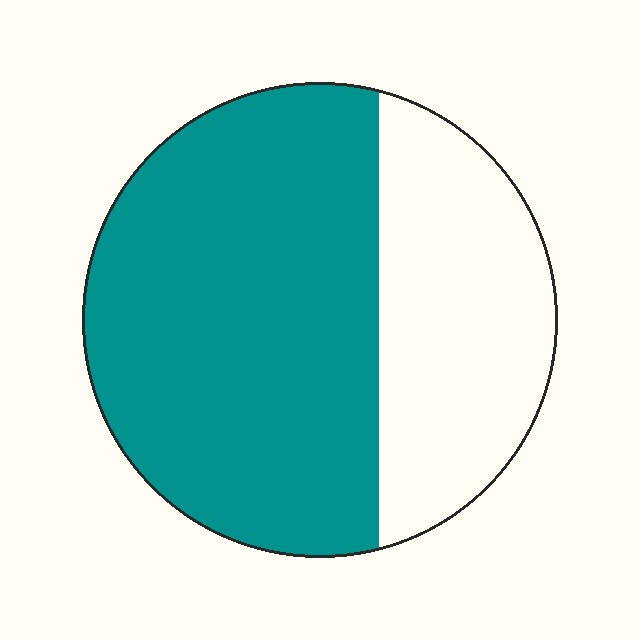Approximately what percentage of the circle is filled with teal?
Approximately 65%.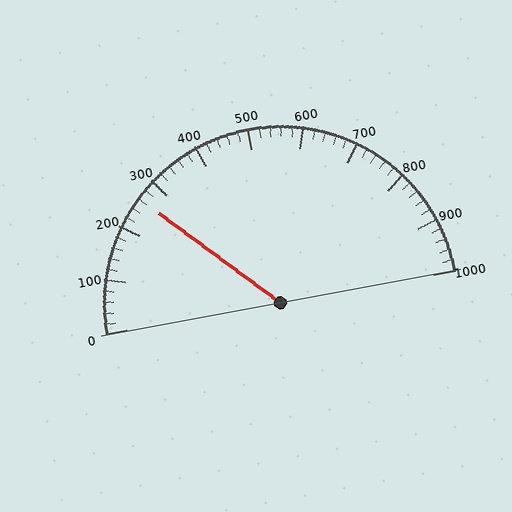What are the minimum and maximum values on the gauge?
The gauge ranges from 0 to 1000.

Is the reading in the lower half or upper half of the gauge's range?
The reading is in the lower half of the range (0 to 1000).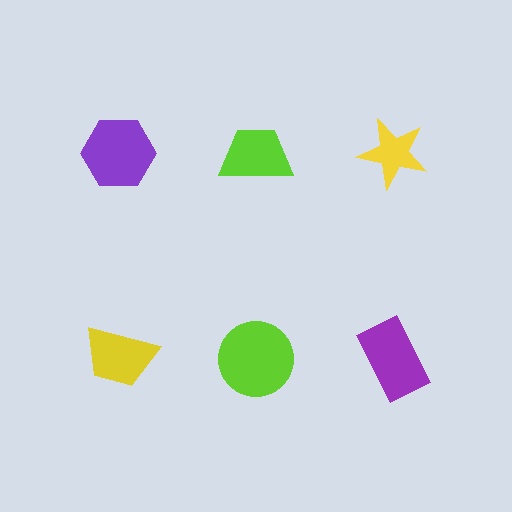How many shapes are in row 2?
3 shapes.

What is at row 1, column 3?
A yellow star.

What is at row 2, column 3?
A purple rectangle.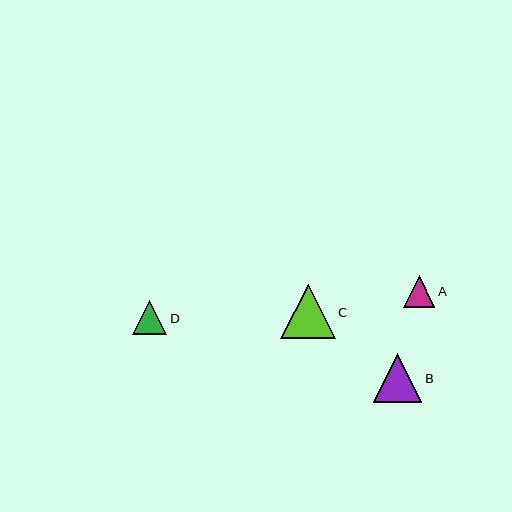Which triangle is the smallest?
Triangle A is the smallest with a size of approximately 32 pixels.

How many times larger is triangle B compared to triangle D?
Triangle B is approximately 1.4 times the size of triangle D.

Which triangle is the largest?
Triangle C is the largest with a size of approximately 55 pixels.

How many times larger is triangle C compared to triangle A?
Triangle C is approximately 1.7 times the size of triangle A.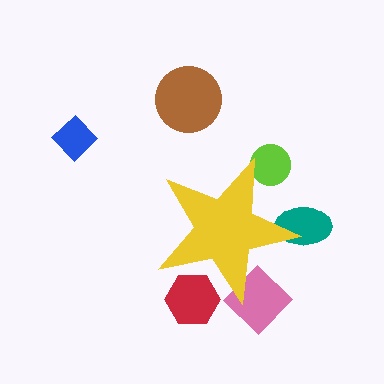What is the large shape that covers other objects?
A yellow star.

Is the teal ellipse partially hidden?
Yes, the teal ellipse is partially hidden behind the yellow star.